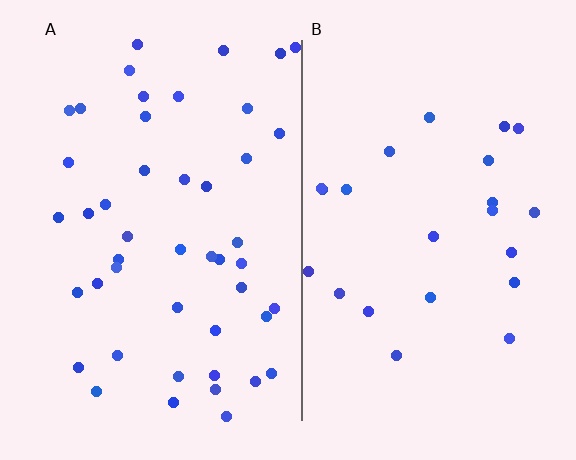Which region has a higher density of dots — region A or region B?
A (the left).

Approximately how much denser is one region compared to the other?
Approximately 2.0× — region A over region B.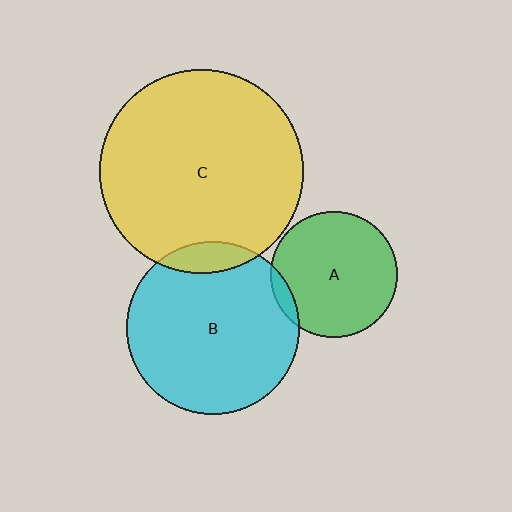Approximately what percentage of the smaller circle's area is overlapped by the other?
Approximately 10%.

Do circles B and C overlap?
Yes.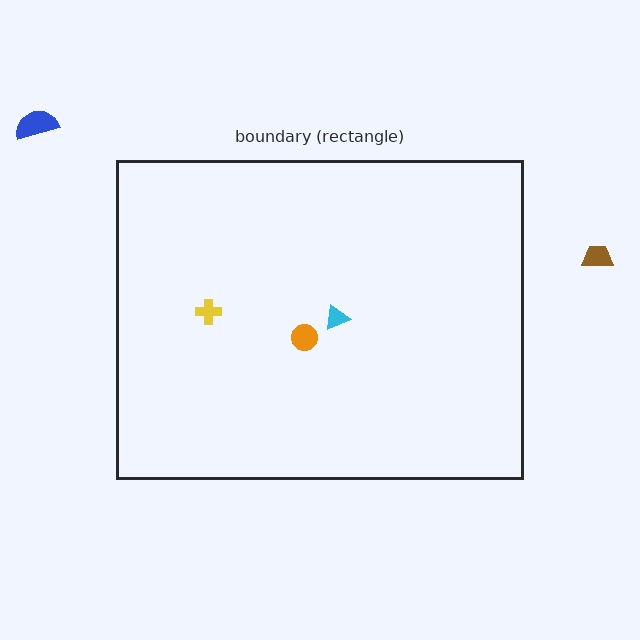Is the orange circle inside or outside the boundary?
Inside.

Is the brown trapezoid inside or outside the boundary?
Outside.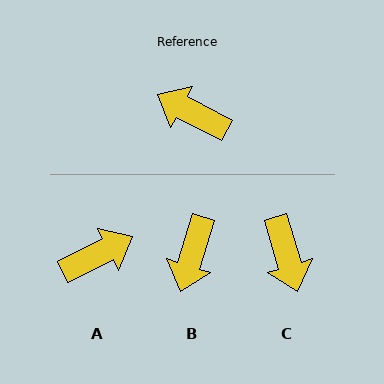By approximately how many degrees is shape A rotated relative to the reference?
Approximately 125 degrees clockwise.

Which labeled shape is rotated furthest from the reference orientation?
C, about 134 degrees away.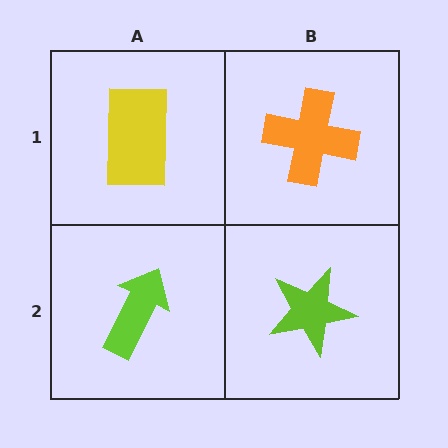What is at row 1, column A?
A yellow rectangle.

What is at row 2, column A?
A lime arrow.